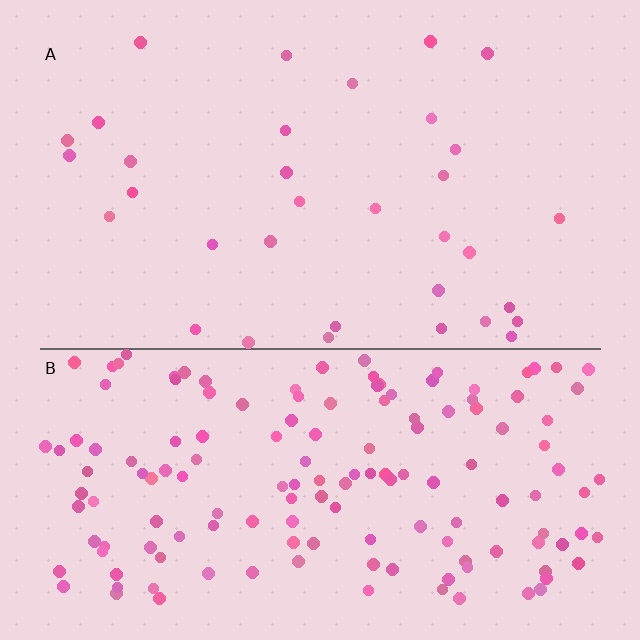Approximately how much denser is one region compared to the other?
Approximately 4.6× — region B over region A.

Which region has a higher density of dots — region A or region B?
B (the bottom).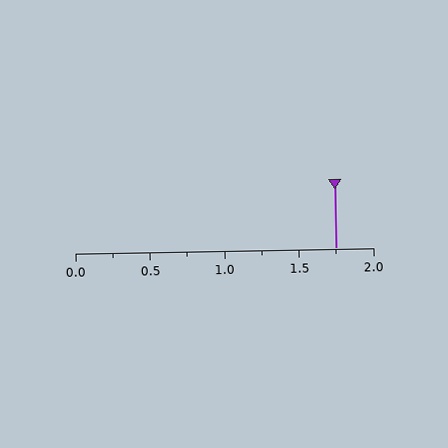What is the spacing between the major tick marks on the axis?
The major ticks are spaced 0.5 apart.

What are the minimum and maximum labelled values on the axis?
The axis runs from 0.0 to 2.0.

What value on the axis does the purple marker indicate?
The marker indicates approximately 1.75.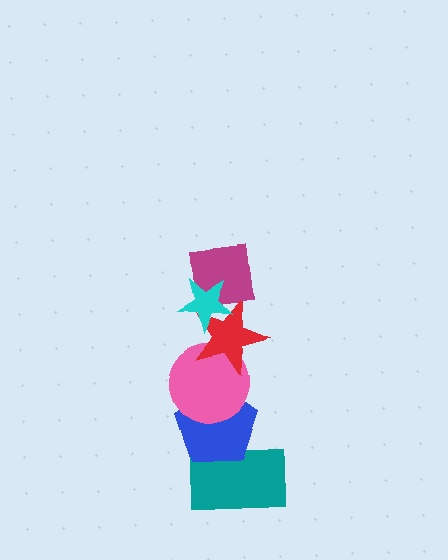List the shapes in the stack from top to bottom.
From top to bottom: the cyan star, the magenta square, the red star, the pink circle, the blue pentagon, the teal rectangle.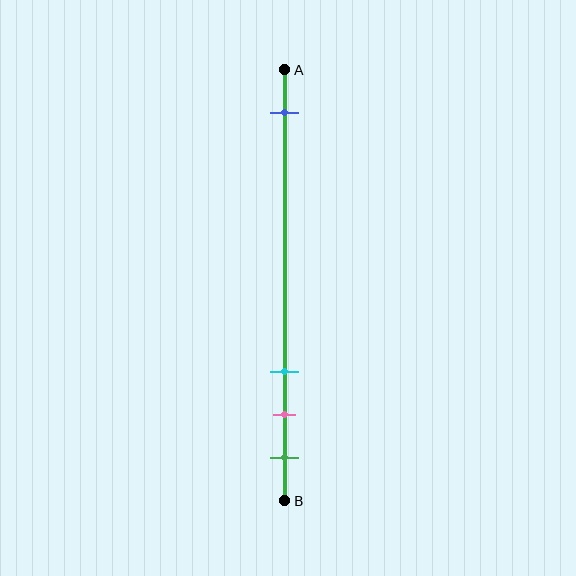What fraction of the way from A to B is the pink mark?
The pink mark is approximately 80% (0.8) of the way from A to B.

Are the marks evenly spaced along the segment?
No, the marks are not evenly spaced.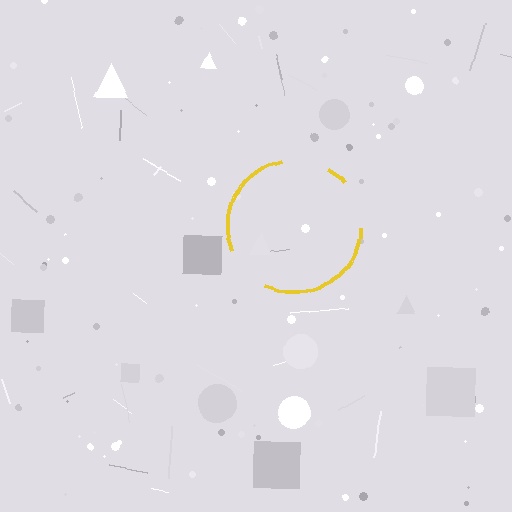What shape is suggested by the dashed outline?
The dashed outline suggests a circle.